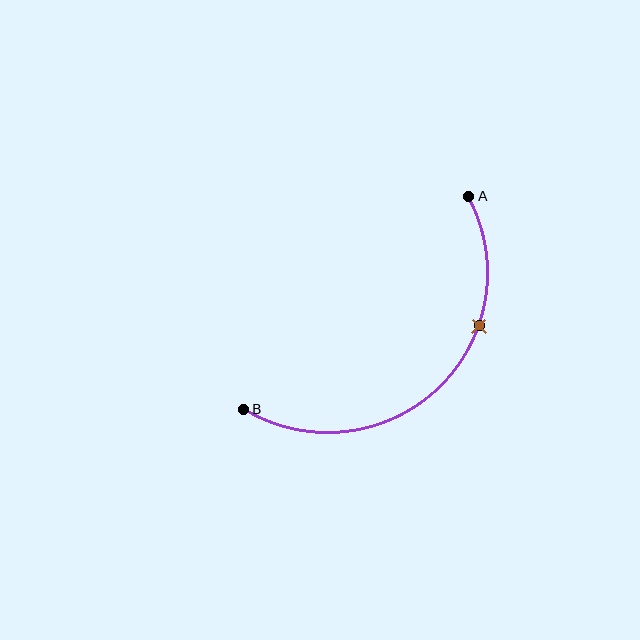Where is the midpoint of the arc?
The arc midpoint is the point on the curve farthest from the straight line joining A and B. It sits below and to the right of that line.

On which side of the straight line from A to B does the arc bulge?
The arc bulges below and to the right of the straight line connecting A and B.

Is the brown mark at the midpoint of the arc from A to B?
No. The brown mark lies on the arc but is closer to endpoint A. The arc midpoint would be at the point on the curve equidistant along the arc from both A and B.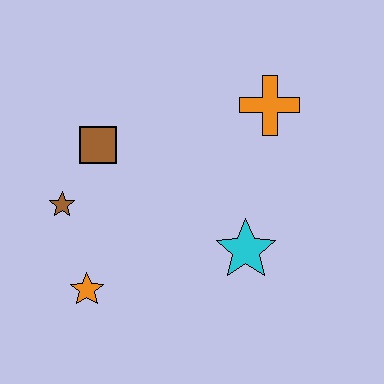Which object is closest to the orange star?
The brown star is closest to the orange star.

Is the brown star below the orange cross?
Yes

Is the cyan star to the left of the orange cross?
Yes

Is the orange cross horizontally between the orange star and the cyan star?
No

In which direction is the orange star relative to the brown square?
The orange star is below the brown square.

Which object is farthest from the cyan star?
The brown star is farthest from the cyan star.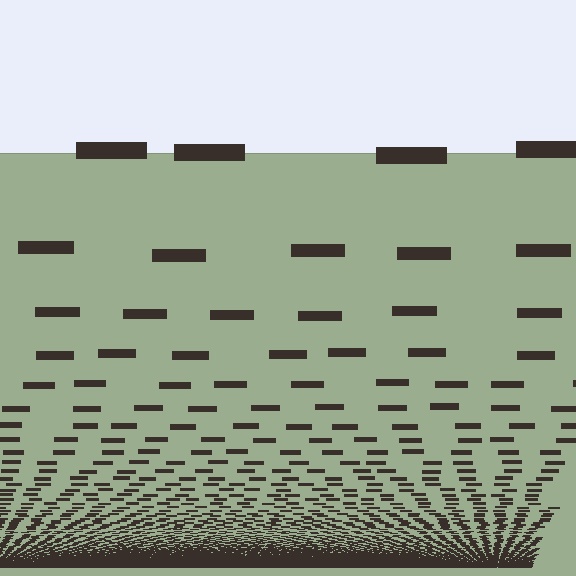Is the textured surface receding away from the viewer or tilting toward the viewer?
The surface appears to tilt toward the viewer. Texture elements get larger and sparser toward the top.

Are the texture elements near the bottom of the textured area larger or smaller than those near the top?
Smaller. The gradient is inverted — elements near the bottom are smaller and denser.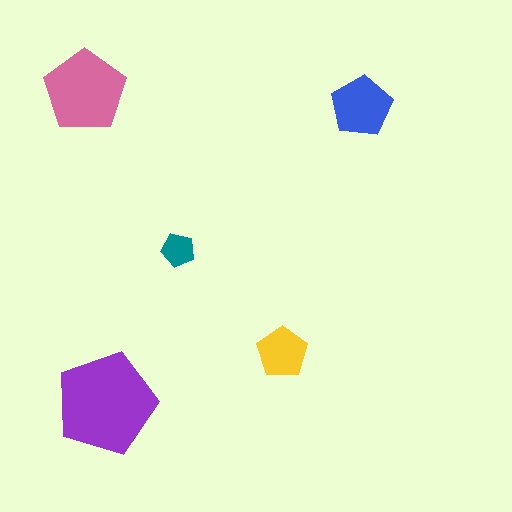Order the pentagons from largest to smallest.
the purple one, the pink one, the blue one, the yellow one, the teal one.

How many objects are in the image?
There are 5 objects in the image.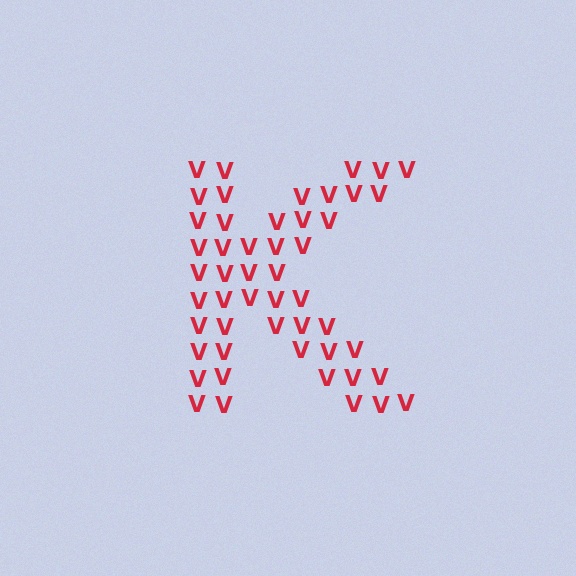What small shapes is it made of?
It is made of small letter V's.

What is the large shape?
The large shape is the letter K.